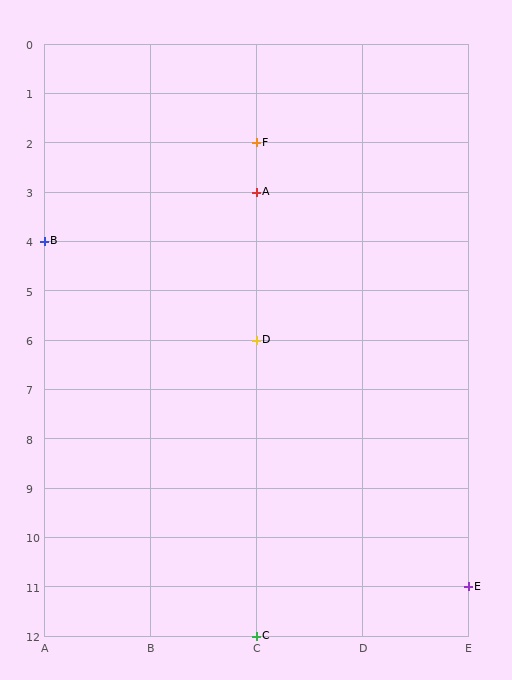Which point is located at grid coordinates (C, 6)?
Point D is at (C, 6).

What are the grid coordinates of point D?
Point D is at grid coordinates (C, 6).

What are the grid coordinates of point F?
Point F is at grid coordinates (C, 2).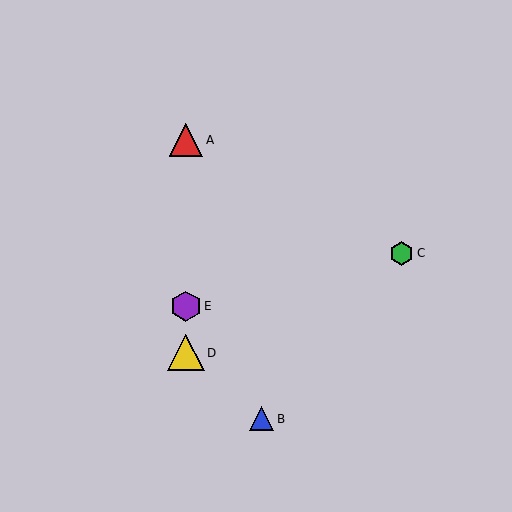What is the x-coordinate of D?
Object D is at x≈186.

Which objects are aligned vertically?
Objects A, D, E are aligned vertically.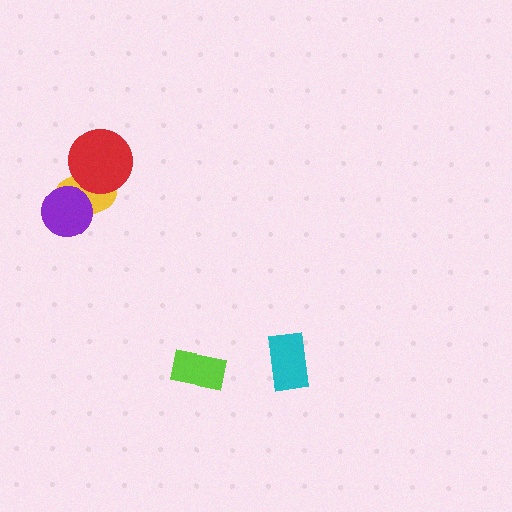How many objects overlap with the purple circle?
1 object overlaps with the purple circle.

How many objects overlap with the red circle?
1 object overlaps with the red circle.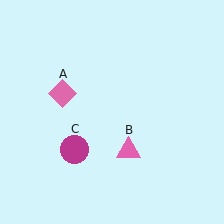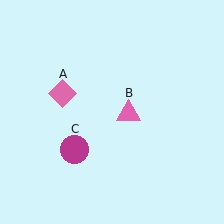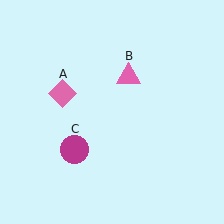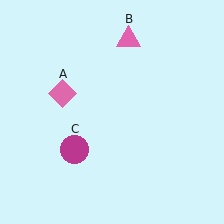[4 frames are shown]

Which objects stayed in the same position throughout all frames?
Pink diamond (object A) and magenta circle (object C) remained stationary.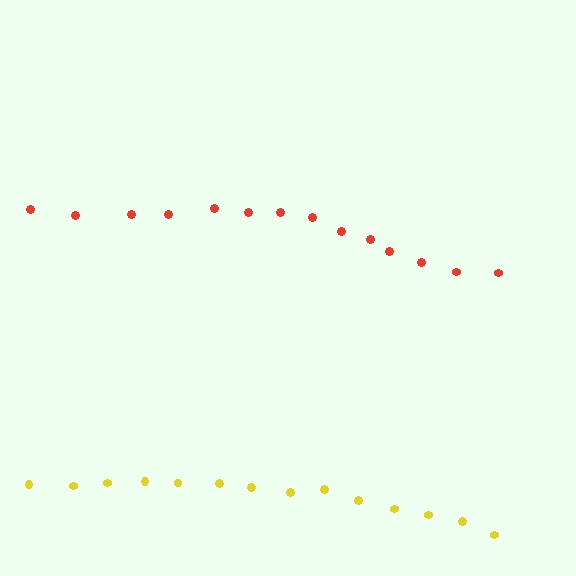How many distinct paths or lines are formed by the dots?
There are 2 distinct paths.